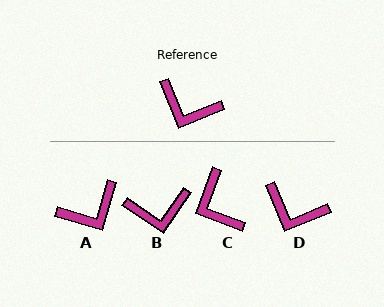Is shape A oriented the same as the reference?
No, it is off by about 51 degrees.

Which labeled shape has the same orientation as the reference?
D.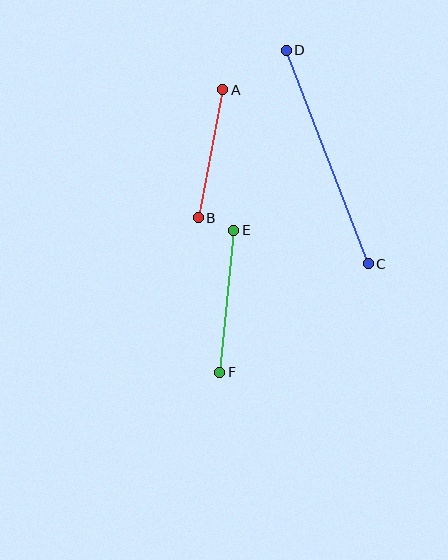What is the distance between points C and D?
The distance is approximately 229 pixels.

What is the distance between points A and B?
The distance is approximately 130 pixels.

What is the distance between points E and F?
The distance is approximately 143 pixels.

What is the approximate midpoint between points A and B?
The midpoint is at approximately (211, 154) pixels.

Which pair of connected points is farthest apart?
Points C and D are farthest apart.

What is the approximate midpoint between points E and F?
The midpoint is at approximately (227, 301) pixels.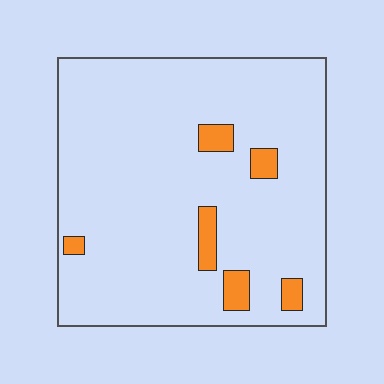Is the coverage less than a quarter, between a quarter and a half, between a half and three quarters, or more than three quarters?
Less than a quarter.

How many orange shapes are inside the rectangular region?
6.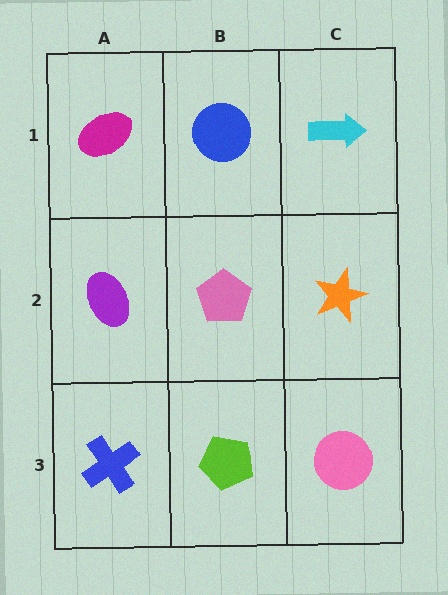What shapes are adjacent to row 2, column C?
A cyan arrow (row 1, column C), a pink circle (row 3, column C), a pink pentagon (row 2, column B).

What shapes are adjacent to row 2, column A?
A magenta ellipse (row 1, column A), a blue cross (row 3, column A), a pink pentagon (row 2, column B).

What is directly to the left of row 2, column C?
A pink pentagon.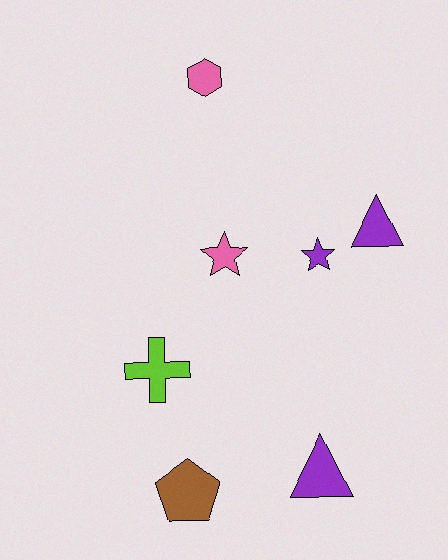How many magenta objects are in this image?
There are no magenta objects.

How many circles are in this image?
There are no circles.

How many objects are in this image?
There are 7 objects.